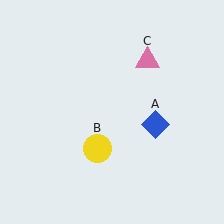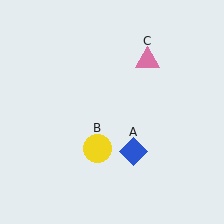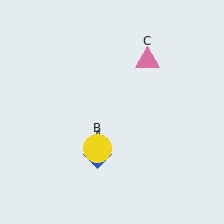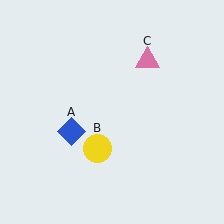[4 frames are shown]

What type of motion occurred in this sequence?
The blue diamond (object A) rotated clockwise around the center of the scene.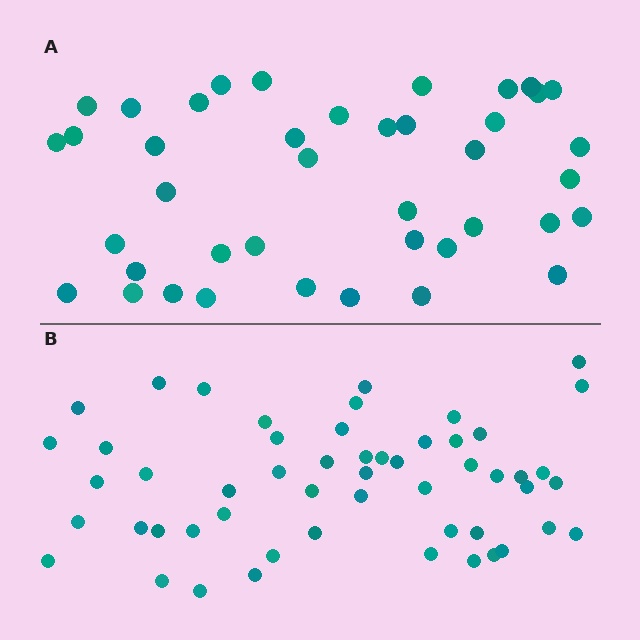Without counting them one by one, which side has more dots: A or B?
Region B (the bottom region) has more dots.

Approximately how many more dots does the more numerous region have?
Region B has roughly 12 or so more dots than region A.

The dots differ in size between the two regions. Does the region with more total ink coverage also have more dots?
No. Region A has more total ink coverage because its dots are larger, but region B actually contains more individual dots. Total area can be misleading — the number of items is what matters here.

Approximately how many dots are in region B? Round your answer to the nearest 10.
About 50 dots. (The exact count is 53, which rounds to 50.)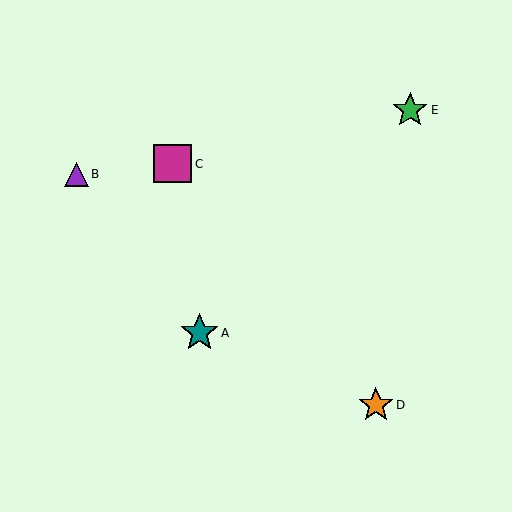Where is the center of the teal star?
The center of the teal star is at (199, 333).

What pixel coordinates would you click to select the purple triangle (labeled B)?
Click at (76, 174) to select the purple triangle B.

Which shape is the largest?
The magenta square (labeled C) is the largest.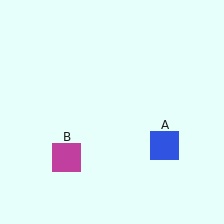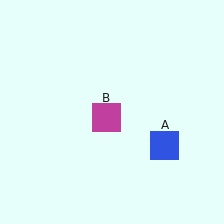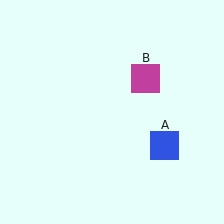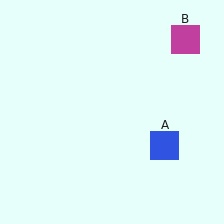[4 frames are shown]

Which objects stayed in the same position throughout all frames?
Blue square (object A) remained stationary.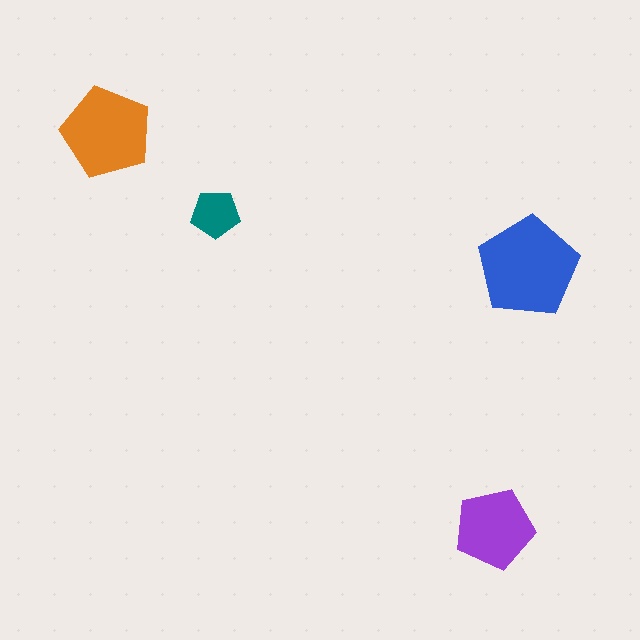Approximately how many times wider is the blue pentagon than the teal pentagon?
About 2 times wider.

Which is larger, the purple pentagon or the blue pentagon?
The blue one.